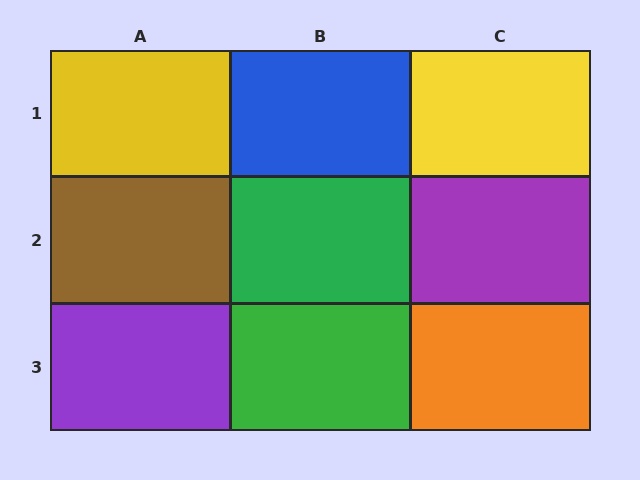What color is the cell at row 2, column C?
Purple.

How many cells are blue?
1 cell is blue.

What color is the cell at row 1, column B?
Blue.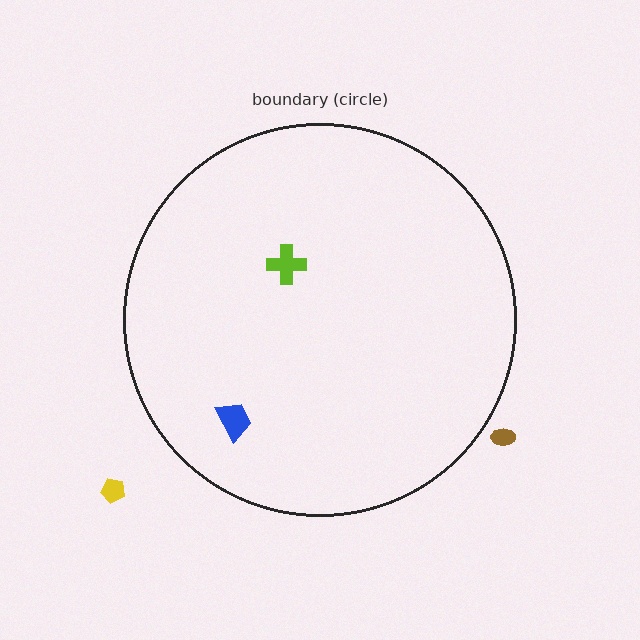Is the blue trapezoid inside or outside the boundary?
Inside.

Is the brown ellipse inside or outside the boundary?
Outside.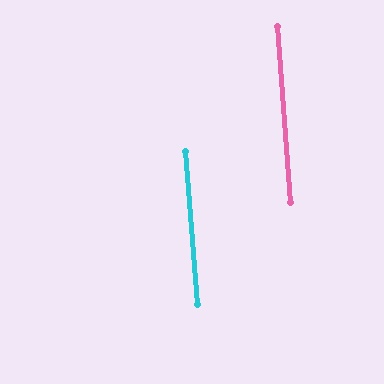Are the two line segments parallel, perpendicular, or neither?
Parallel — their directions differ by only 0.5°.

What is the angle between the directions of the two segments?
Approximately 1 degree.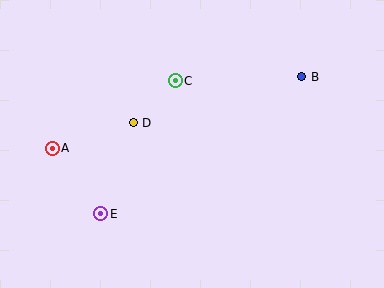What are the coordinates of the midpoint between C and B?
The midpoint between C and B is at (239, 79).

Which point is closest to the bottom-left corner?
Point E is closest to the bottom-left corner.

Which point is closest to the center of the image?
Point D at (133, 123) is closest to the center.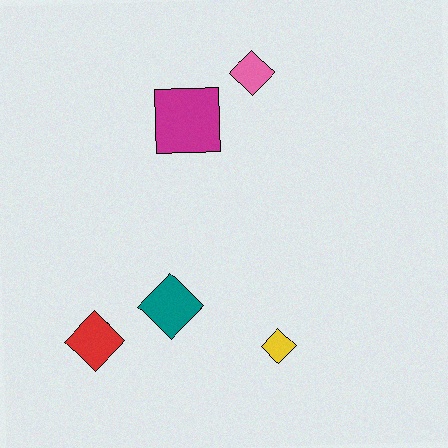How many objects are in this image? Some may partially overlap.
There are 5 objects.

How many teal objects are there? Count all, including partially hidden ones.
There is 1 teal object.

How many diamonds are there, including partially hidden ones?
There are 4 diamonds.